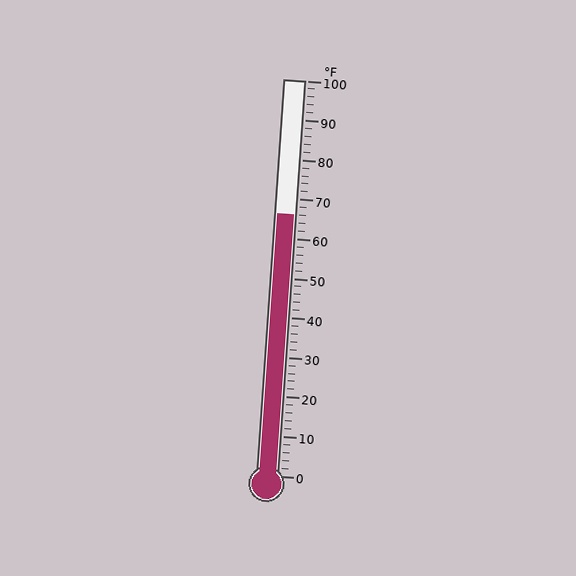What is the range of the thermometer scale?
The thermometer scale ranges from 0°F to 100°F.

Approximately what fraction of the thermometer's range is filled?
The thermometer is filled to approximately 65% of its range.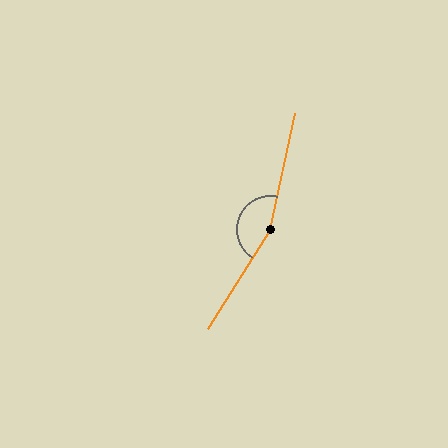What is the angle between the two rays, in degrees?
Approximately 160 degrees.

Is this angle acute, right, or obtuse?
It is obtuse.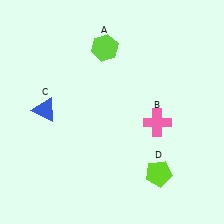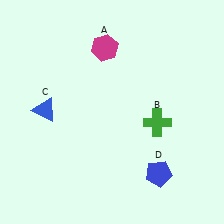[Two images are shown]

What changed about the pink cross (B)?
In Image 1, B is pink. In Image 2, it changed to green.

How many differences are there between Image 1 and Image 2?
There are 3 differences between the two images.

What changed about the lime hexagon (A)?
In Image 1, A is lime. In Image 2, it changed to magenta.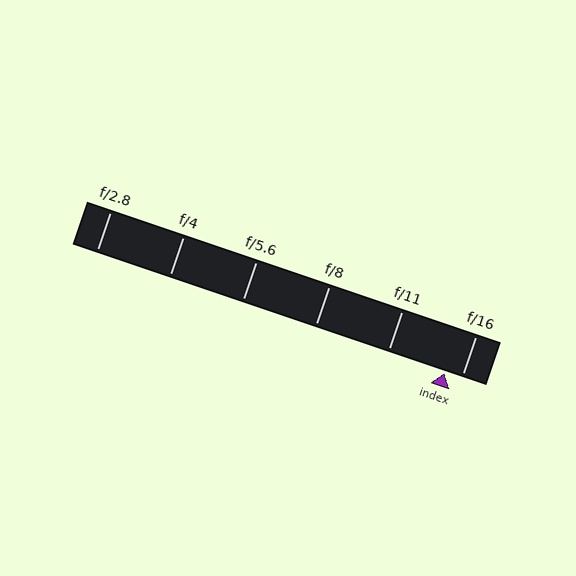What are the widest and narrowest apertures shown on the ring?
The widest aperture shown is f/2.8 and the narrowest is f/16.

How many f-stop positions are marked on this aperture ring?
There are 6 f-stop positions marked.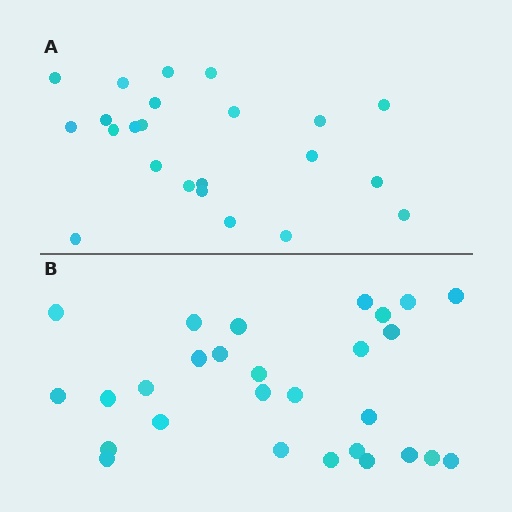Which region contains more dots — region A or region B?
Region B (the bottom region) has more dots.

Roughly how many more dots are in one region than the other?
Region B has about 5 more dots than region A.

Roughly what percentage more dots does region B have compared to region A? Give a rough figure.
About 20% more.